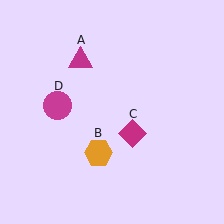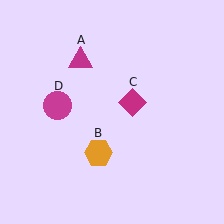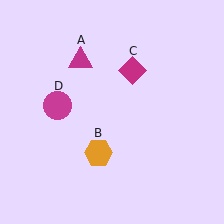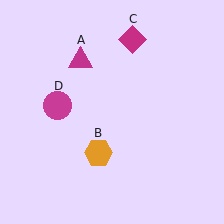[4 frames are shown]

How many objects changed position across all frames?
1 object changed position: magenta diamond (object C).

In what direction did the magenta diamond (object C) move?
The magenta diamond (object C) moved up.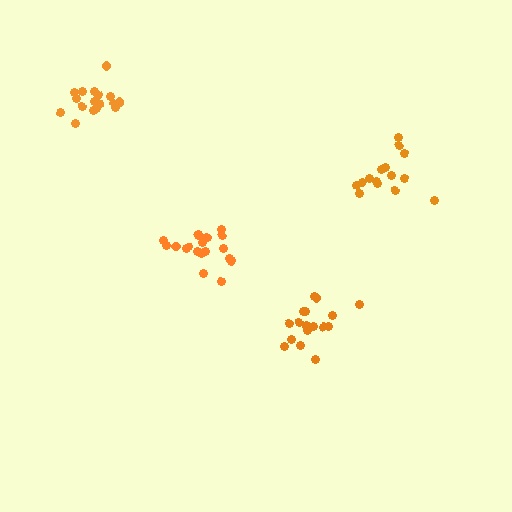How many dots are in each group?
Group 1: 18 dots, Group 2: 19 dots, Group 3: 18 dots, Group 4: 15 dots (70 total).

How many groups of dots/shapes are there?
There are 4 groups.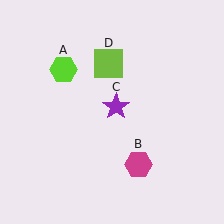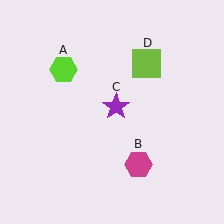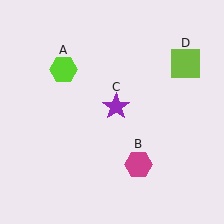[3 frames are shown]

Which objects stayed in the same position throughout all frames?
Lime hexagon (object A) and magenta hexagon (object B) and purple star (object C) remained stationary.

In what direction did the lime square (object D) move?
The lime square (object D) moved right.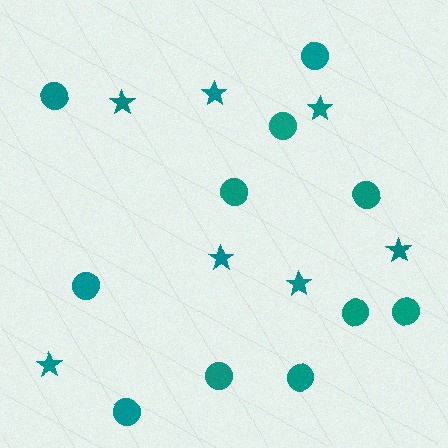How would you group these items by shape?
There are 2 groups: one group of circles (11) and one group of stars (7).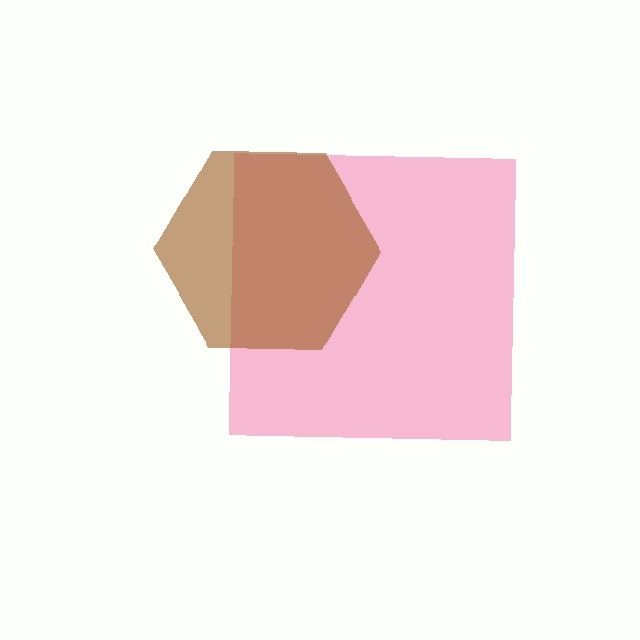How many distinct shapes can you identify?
There are 2 distinct shapes: a pink square, a brown hexagon.